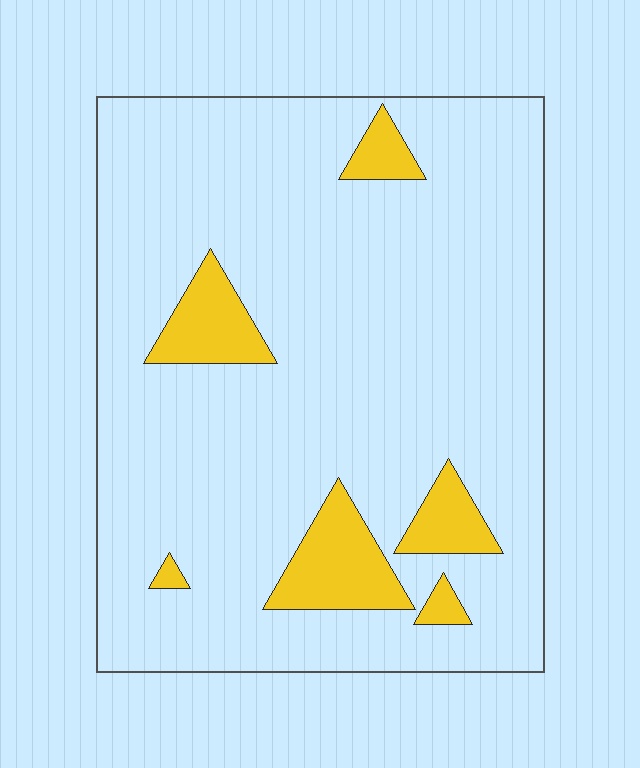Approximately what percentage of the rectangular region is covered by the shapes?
Approximately 10%.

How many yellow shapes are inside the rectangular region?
6.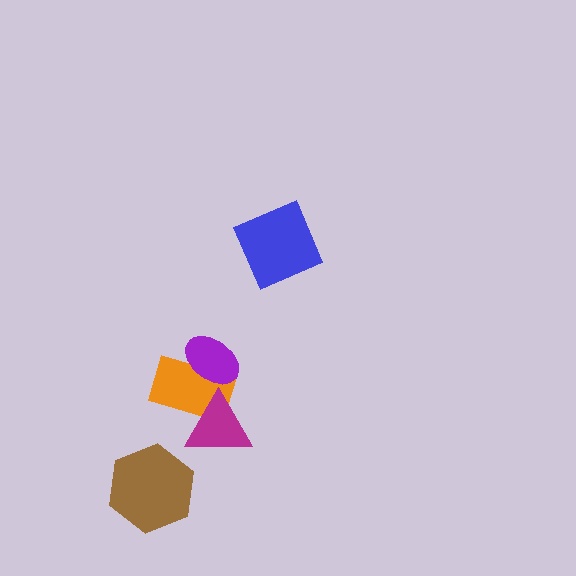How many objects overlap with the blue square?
0 objects overlap with the blue square.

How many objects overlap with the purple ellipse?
1 object overlaps with the purple ellipse.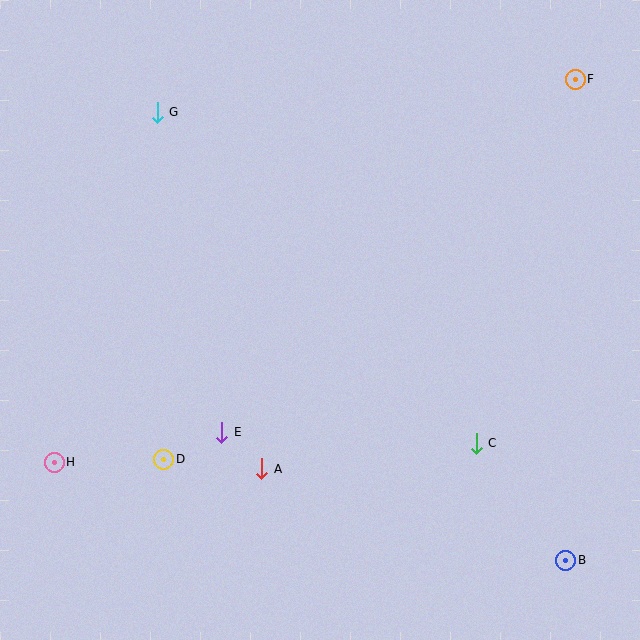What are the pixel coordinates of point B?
Point B is at (566, 560).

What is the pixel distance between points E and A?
The distance between E and A is 54 pixels.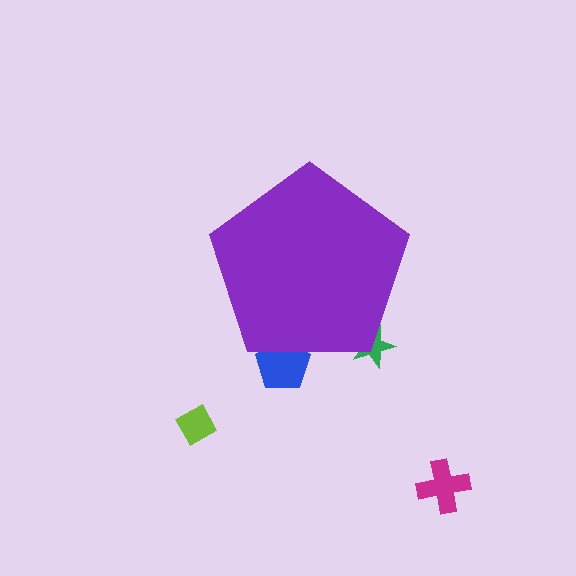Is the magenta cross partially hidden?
No, the magenta cross is fully visible.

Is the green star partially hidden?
Yes, the green star is partially hidden behind the purple pentagon.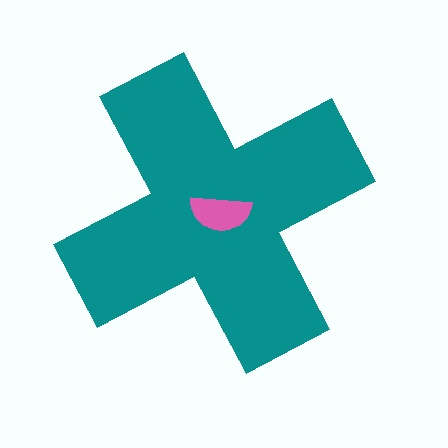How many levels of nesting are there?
2.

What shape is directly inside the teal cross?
The pink semicircle.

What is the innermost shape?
The pink semicircle.